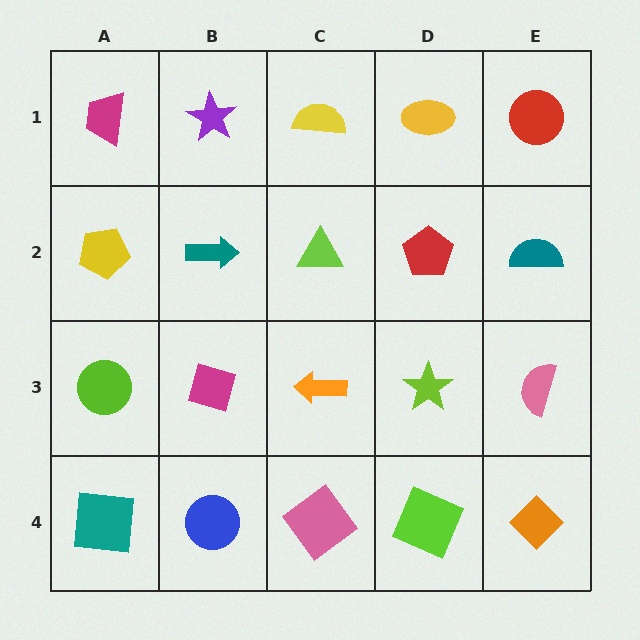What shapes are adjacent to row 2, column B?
A purple star (row 1, column B), a magenta diamond (row 3, column B), a yellow pentagon (row 2, column A), a lime triangle (row 2, column C).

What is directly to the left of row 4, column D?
A pink diamond.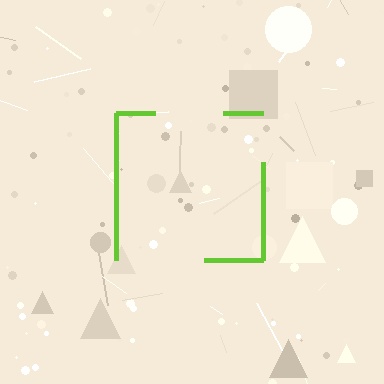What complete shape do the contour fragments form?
The contour fragments form a square.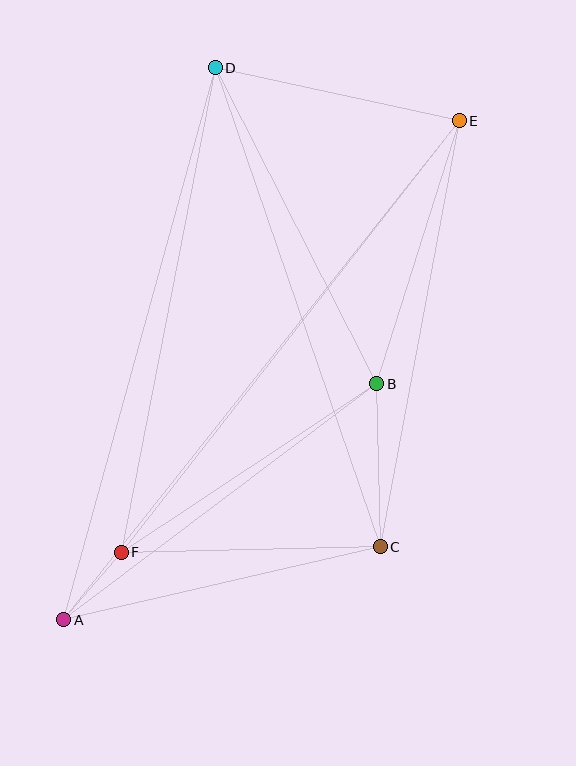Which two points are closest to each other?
Points A and F are closest to each other.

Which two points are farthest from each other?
Points A and E are farthest from each other.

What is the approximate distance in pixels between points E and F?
The distance between E and F is approximately 548 pixels.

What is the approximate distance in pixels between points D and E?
The distance between D and E is approximately 249 pixels.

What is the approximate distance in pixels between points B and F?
The distance between B and F is approximately 306 pixels.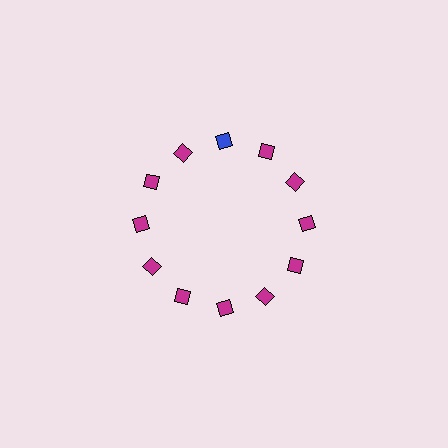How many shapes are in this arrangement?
There are 12 shapes arranged in a ring pattern.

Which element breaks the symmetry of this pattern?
The blue diamond at roughly the 12 o'clock position breaks the symmetry. All other shapes are magenta diamonds.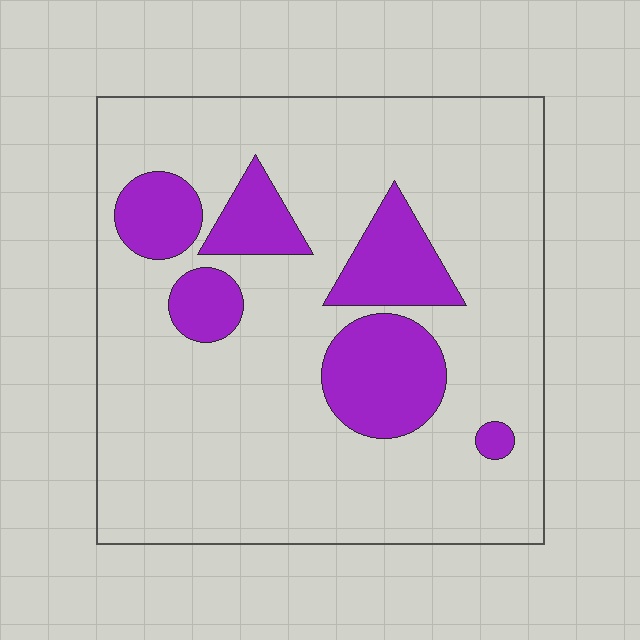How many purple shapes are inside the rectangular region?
6.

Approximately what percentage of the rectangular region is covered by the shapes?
Approximately 20%.